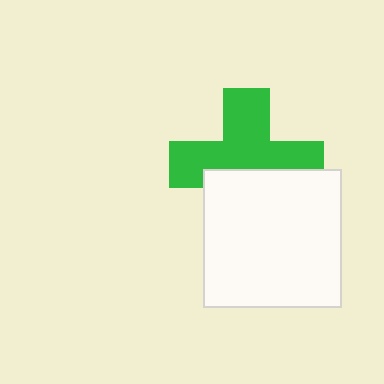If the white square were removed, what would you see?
You would see the complete green cross.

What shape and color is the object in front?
The object in front is a white square.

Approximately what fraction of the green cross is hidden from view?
Roughly 39% of the green cross is hidden behind the white square.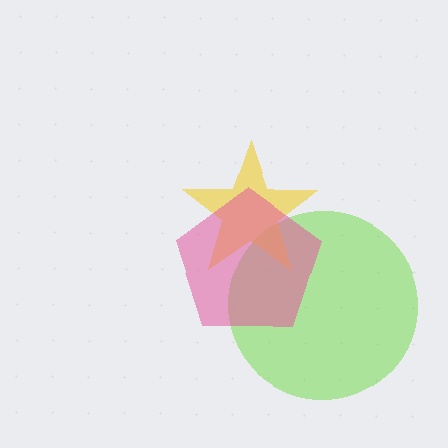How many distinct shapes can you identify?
There are 3 distinct shapes: a lime circle, a yellow star, a pink pentagon.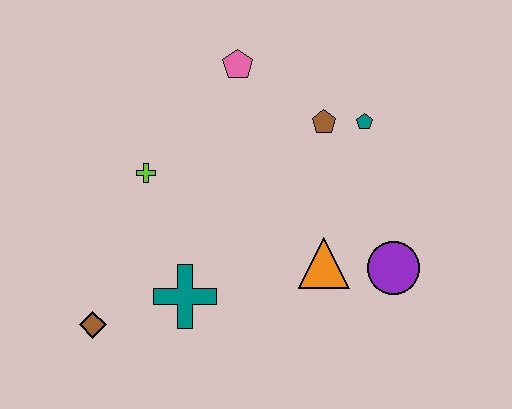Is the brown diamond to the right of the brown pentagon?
No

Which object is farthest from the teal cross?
The teal pentagon is farthest from the teal cross.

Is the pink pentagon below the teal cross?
No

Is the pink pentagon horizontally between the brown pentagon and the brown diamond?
Yes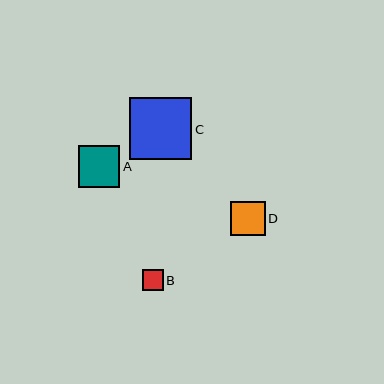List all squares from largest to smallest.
From largest to smallest: C, A, D, B.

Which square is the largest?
Square C is the largest with a size of approximately 62 pixels.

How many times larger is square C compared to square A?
Square C is approximately 1.5 times the size of square A.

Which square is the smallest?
Square B is the smallest with a size of approximately 21 pixels.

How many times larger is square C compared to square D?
Square C is approximately 1.8 times the size of square D.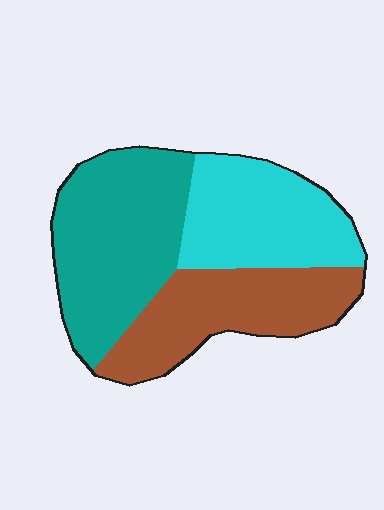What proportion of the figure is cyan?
Cyan covers roughly 30% of the figure.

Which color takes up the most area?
Teal, at roughly 40%.